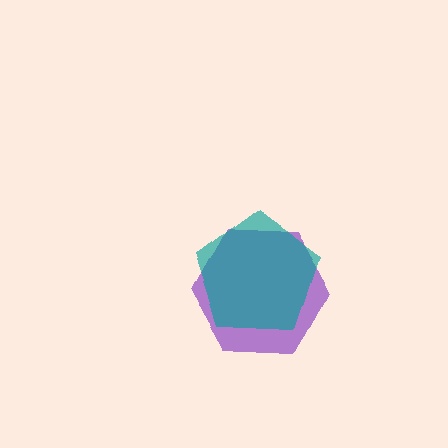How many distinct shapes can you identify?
There are 2 distinct shapes: a purple hexagon, a teal pentagon.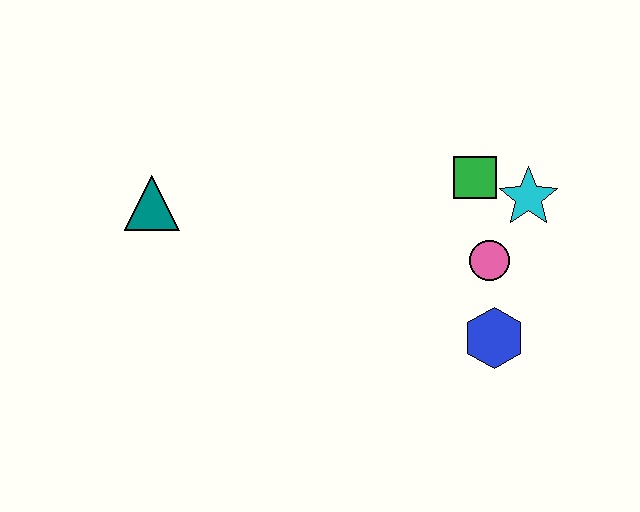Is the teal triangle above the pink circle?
Yes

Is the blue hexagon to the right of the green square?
Yes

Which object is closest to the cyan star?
The green square is closest to the cyan star.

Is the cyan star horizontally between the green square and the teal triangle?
No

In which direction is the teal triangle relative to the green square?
The teal triangle is to the left of the green square.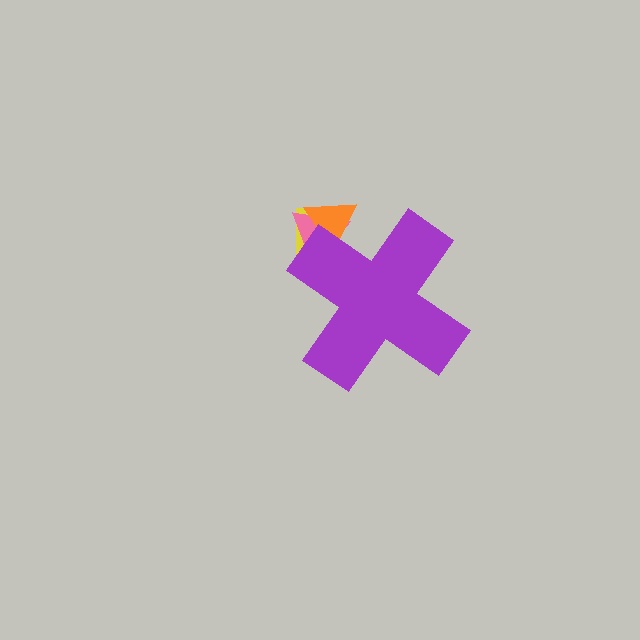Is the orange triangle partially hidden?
Yes, the orange triangle is partially hidden behind the purple cross.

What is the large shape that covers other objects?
A purple cross.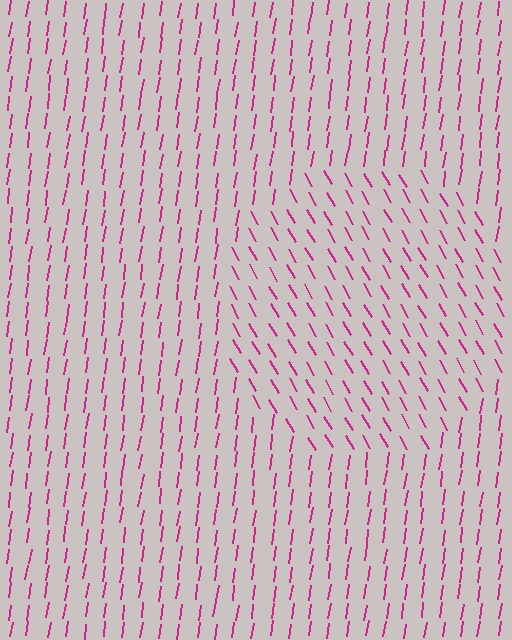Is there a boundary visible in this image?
Yes, there is a texture boundary formed by a change in line orientation.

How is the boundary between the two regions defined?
The boundary is defined purely by a change in line orientation (approximately 38 degrees difference). All lines are the same color and thickness.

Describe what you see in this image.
The image is filled with small magenta line segments. A circle region in the image has lines oriented differently from the surrounding lines, creating a visible texture boundary.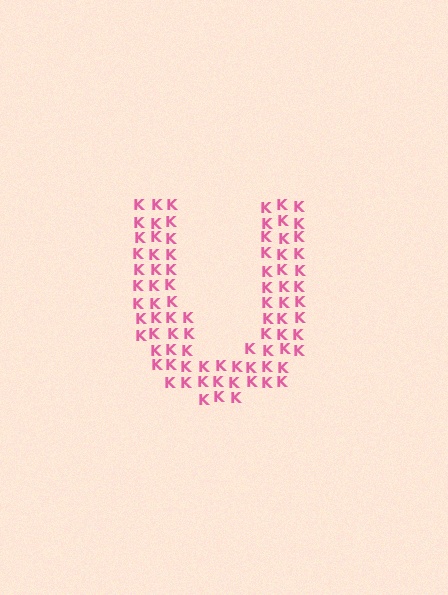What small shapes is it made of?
It is made of small letter K's.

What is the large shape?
The large shape is the letter U.